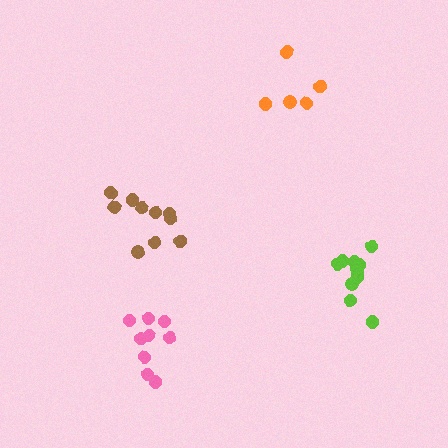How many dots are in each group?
Group 1: 10 dots, Group 2: 9 dots, Group 3: 11 dots, Group 4: 5 dots (35 total).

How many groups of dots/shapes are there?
There are 4 groups.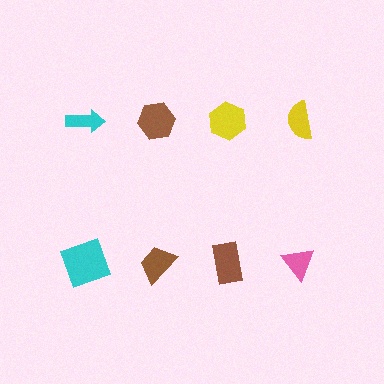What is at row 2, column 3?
A brown rectangle.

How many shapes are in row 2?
4 shapes.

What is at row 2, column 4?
A pink triangle.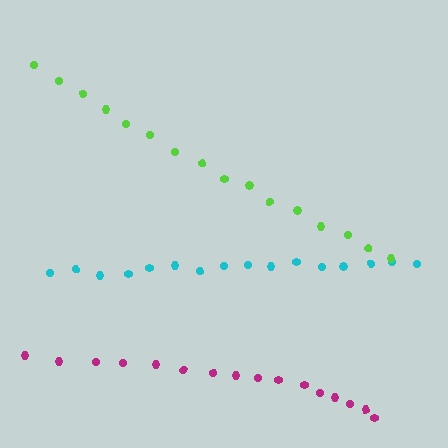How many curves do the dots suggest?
There are 3 distinct paths.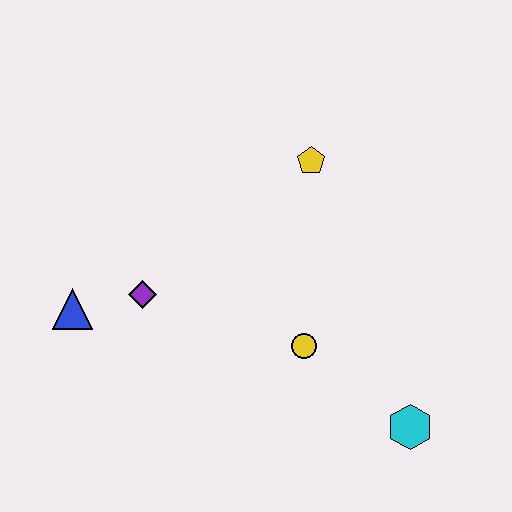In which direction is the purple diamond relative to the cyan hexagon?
The purple diamond is to the left of the cyan hexagon.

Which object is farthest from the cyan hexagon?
The blue triangle is farthest from the cyan hexagon.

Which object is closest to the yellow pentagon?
The yellow circle is closest to the yellow pentagon.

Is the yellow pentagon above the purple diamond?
Yes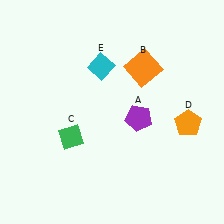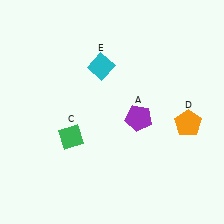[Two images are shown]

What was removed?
The orange square (B) was removed in Image 2.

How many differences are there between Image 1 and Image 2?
There is 1 difference between the two images.